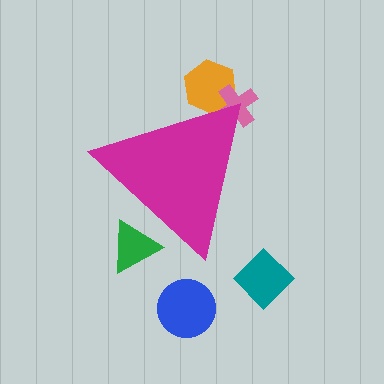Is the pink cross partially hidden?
Yes, the pink cross is partially hidden behind the magenta triangle.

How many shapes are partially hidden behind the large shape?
3 shapes are partially hidden.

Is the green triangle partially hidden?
Yes, the green triangle is partially hidden behind the magenta triangle.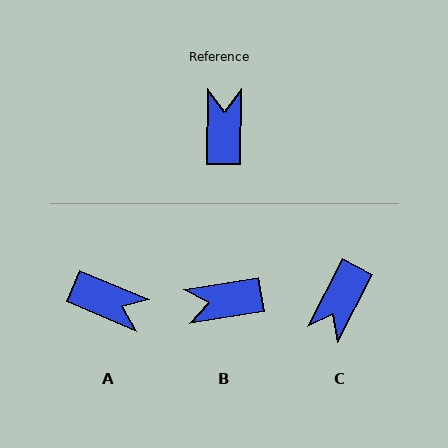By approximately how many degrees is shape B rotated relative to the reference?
Approximately 100 degrees counter-clockwise.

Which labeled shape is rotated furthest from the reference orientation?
C, about 153 degrees away.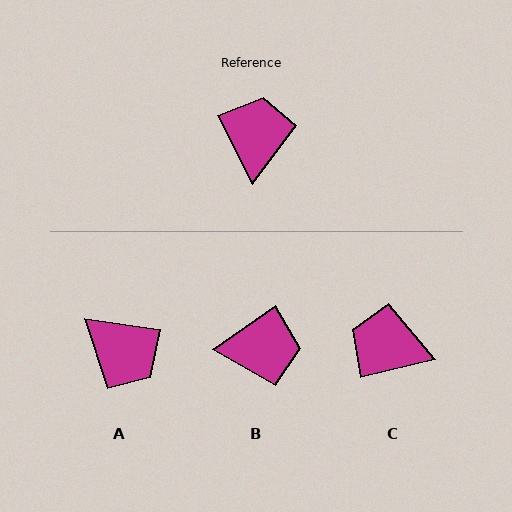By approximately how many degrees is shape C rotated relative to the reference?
Approximately 77 degrees counter-clockwise.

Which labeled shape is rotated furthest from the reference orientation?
A, about 125 degrees away.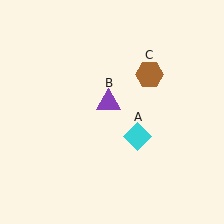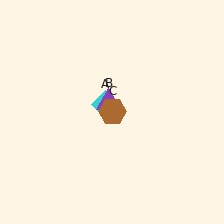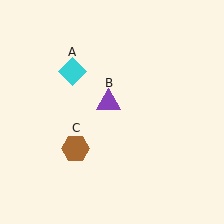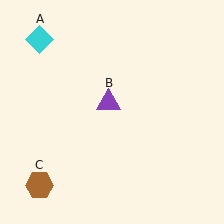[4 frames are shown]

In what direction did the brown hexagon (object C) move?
The brown hexagon (object C) moved down and to the left.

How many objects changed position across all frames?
2 objects changed position: cyan diamond (object A), brown hexagon (object C).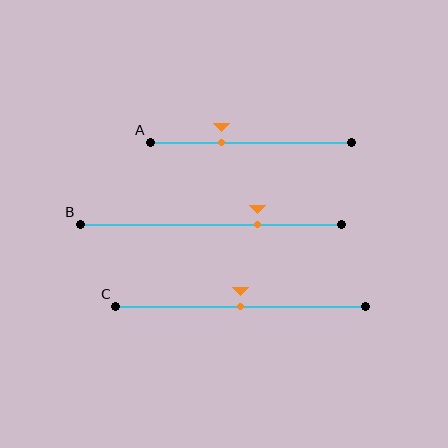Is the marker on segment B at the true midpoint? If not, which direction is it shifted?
No, the marker on segment B is shifted to the right by about 18% of the segment length.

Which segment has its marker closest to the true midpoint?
Segment C has its marker closest to the true midpoint.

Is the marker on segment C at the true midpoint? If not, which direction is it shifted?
Yes, the marker on segment C is at the true midpoint.